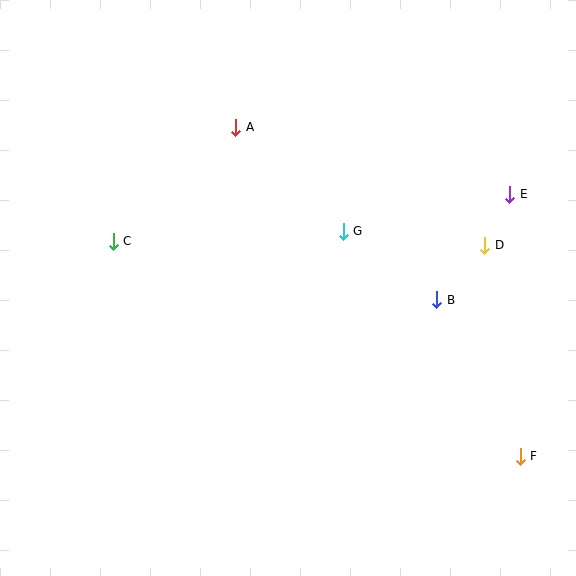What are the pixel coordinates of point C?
Point C is at (113, 241).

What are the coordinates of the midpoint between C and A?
The midpoint between C and A is at (174, 184).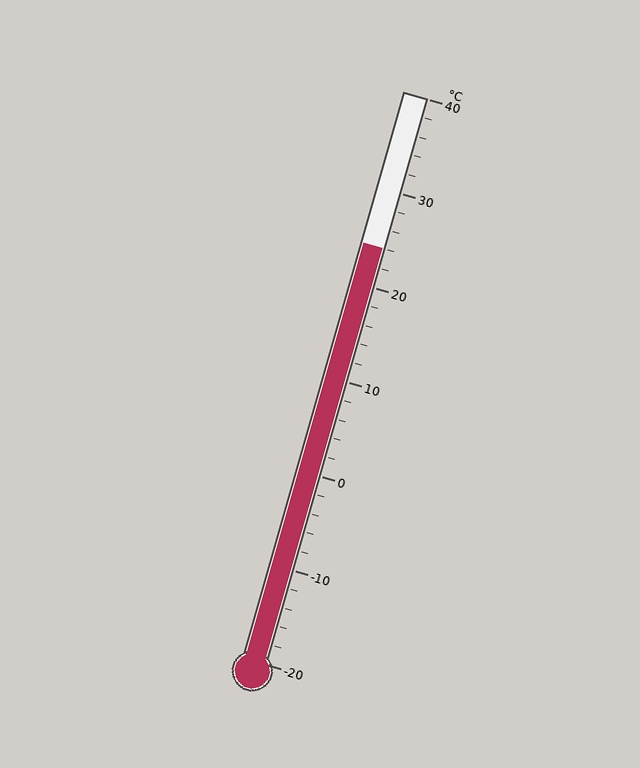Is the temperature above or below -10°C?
The temperature is above -10°C.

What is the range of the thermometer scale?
The thermometer scale ranges from -20°C to 40°C.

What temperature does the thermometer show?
The thermometer shows approximately 24°C.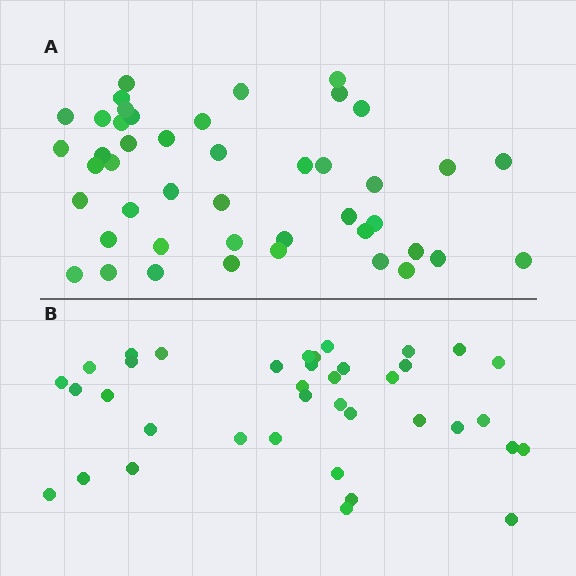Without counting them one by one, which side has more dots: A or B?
Region A (the top region) has more dots.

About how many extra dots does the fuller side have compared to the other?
Region A has roughly 8 or so more dots than region B.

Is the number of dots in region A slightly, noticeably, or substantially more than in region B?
Region A has only slightly more — the two regions are fairly close. The ratio is roughly 1.2 to 1.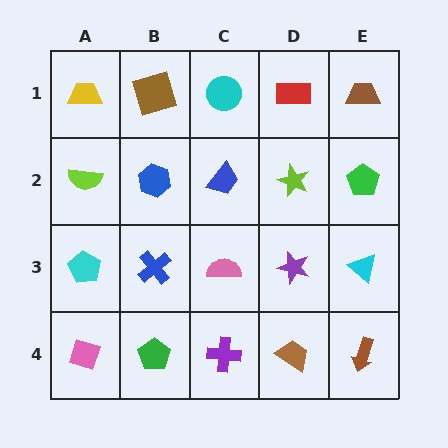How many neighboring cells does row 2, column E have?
3.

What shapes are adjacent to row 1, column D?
A lime star (row 2, column D), a cyan circle (row 1, column C), a brown trapezoid (row 1, column E).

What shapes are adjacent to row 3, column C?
A blue trapezoid (row 2, column C), a purple cross (row 4, column C), a blue cross (row 3, column B), a purple star (row 3, column D).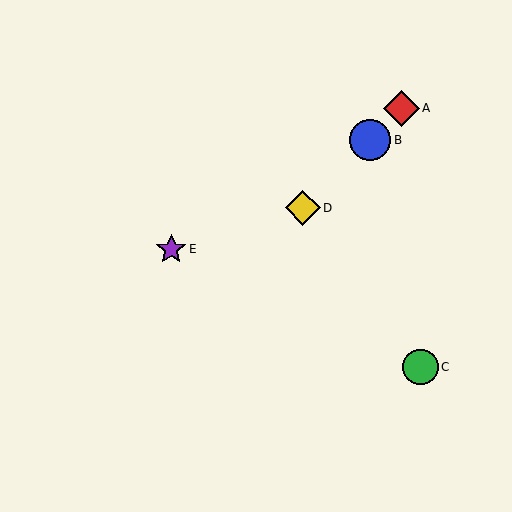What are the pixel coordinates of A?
Object A is at (401, 108).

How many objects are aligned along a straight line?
3 objects (A, B, D) are aligned along a straight line.